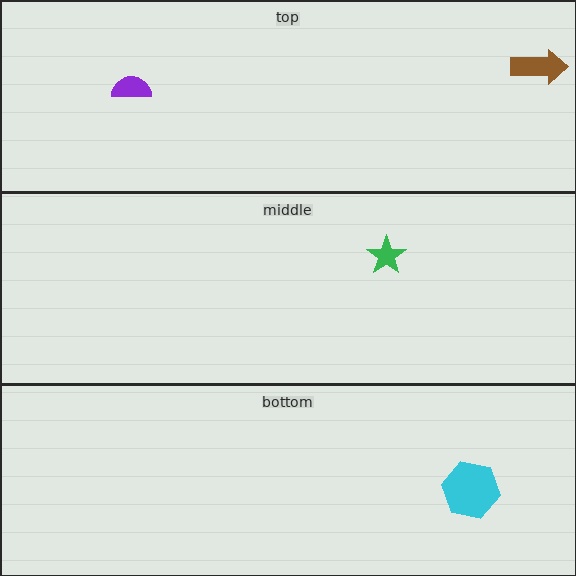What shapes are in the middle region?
The green star.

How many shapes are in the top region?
2.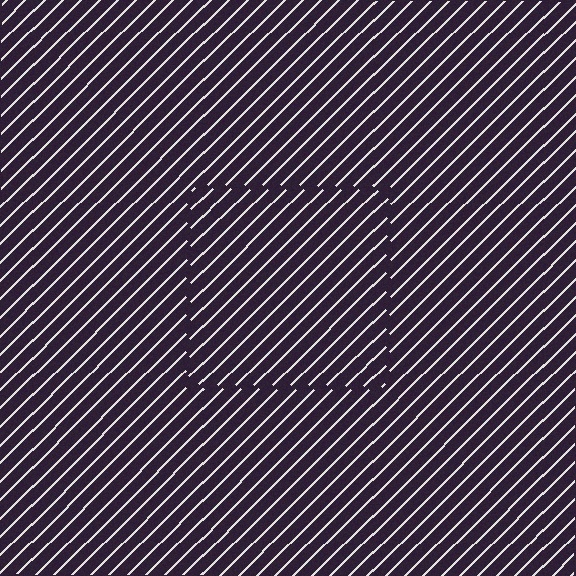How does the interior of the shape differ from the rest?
The interior of the shape contains the same grating, shifted by half a period — the contour is defined by the phase discontinuity where line-ends from the inner and outer gratings abut.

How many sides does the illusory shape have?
4 sides — the line-ends trace a square.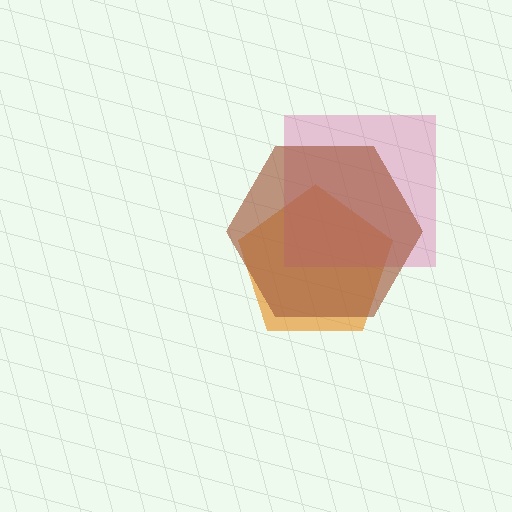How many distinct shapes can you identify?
There are 3 distinct shapes: an orange pentagon, a pink square, a brown hexagon.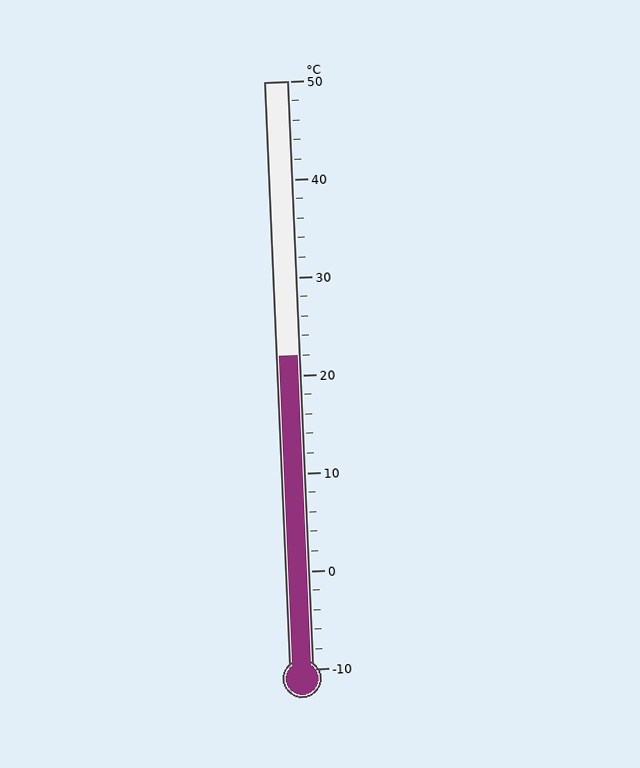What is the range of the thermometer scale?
The thermometer scale ranges from -10°C to 50°C.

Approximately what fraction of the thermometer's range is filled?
The thermometer is filled to approximately 55% of its range.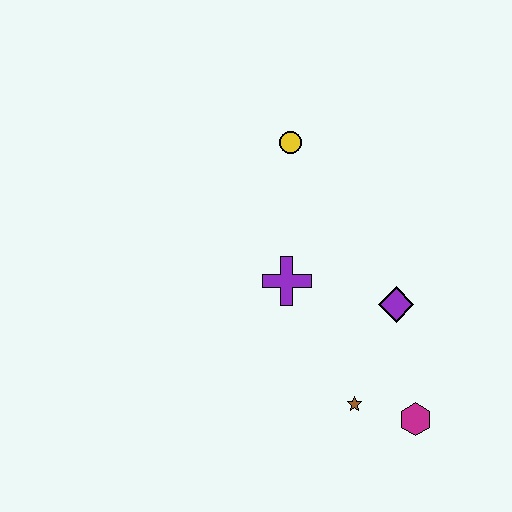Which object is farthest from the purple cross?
The magenta hexagon is farthest from the purple cross.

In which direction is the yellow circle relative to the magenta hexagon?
The yellow circle is above the magenta hexagon.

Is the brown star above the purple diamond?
No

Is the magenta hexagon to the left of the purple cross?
No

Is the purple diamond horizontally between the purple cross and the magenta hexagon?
Yes